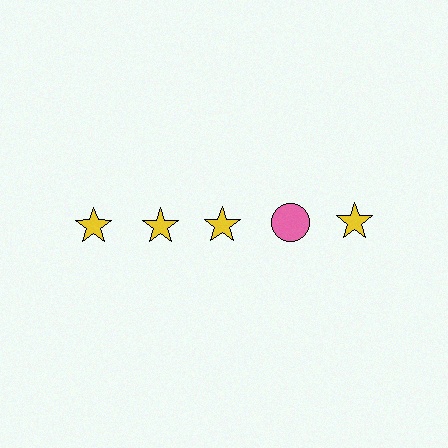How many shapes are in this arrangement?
There are 5 shapes arranged in a grid pattern.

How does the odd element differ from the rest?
It differs in both color (pink instead of yellow) and shape (circle instead of star).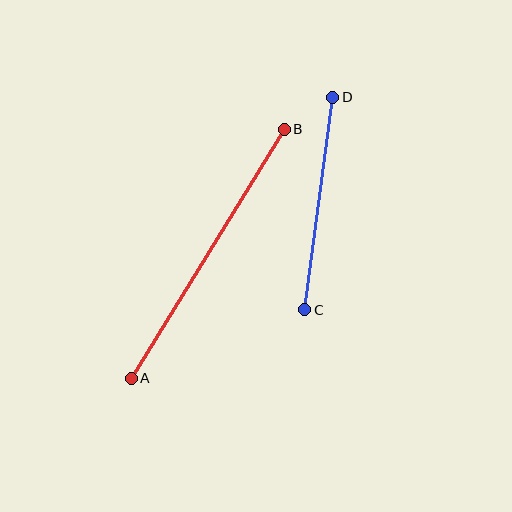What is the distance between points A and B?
The distance is approximately 292 pixels.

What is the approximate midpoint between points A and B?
The midpoint is at approximately (208, 254) pixels.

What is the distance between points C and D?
The distance is approximately 215 pixels.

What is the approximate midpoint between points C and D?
The midpoint is at approximately (319, 204) pixels.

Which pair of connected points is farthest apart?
Points A and B are farthest apart.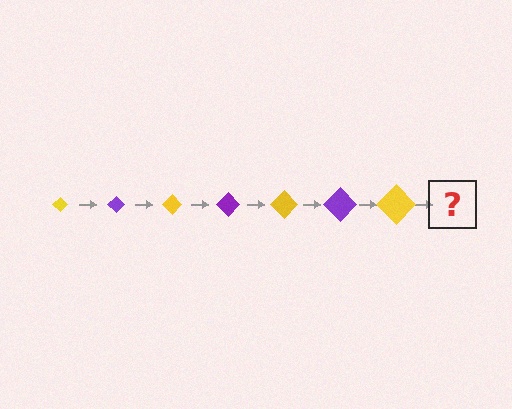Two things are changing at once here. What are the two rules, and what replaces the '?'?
The two rules are that the diamond grows larger each step and the color cycles through yellow and purple. The '?' should be a purple diamond, larger than the previous one.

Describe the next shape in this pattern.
It should be a purple diamond, larger than the previous one.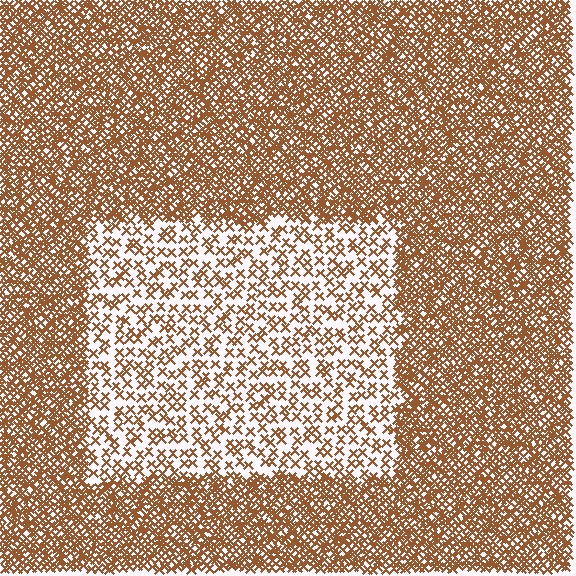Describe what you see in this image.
The image contains small brown elements arranged at two different densities. A rectangle-shaped region is visible where the elements are less densely packed than the surrounding area.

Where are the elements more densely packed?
The elements are more densely packed outside the rectangle boundary.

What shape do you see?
I see a rectangle.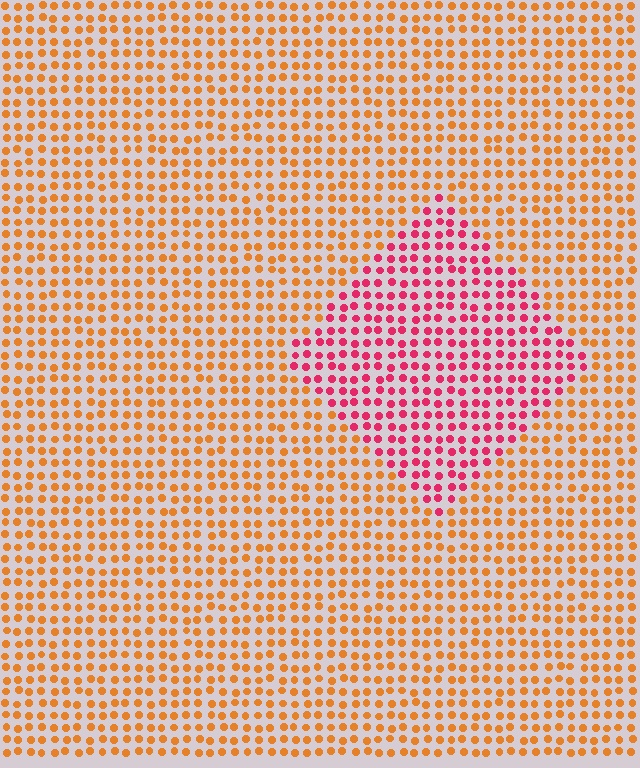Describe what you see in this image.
The image is filled with small orange elements in a uniform arrangement. A diamond-shaped region is visible where the elements are tinted to a slightly different hue, forming a subtle color boundary.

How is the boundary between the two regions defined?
The boundary is defined purely by a slight shift in hue (about 49 degrees). Spacing, size, and orientation are identical on both sides.